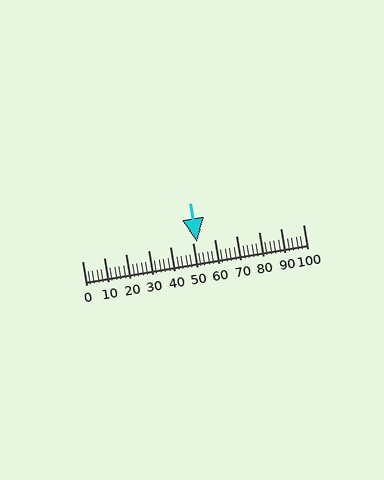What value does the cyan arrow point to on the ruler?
The cyan arrow points to approximately 52.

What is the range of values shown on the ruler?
The ruler shows values from 0 to 100.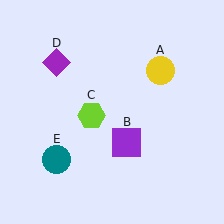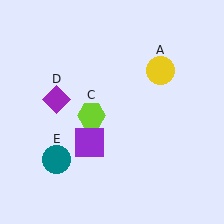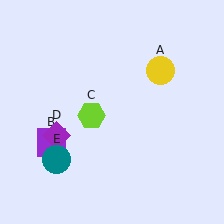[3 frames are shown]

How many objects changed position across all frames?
2 objects changed position: purple square (object B), purple diamond (object D).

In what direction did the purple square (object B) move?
The purple square (object B) moved left.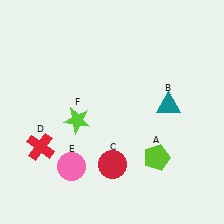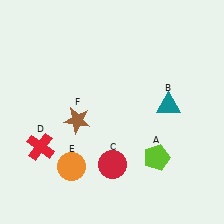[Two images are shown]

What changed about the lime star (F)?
In Image 1, F is lime. In Image 2, it changed to brown.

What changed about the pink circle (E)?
In Image 1, E is pink. In Image 2, it changed to orange.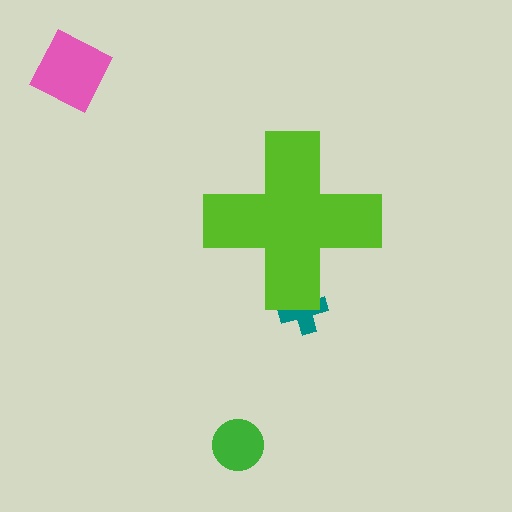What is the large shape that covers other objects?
A lime cross.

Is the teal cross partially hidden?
Yes, the teal cross is partially hidden behind the lime cross.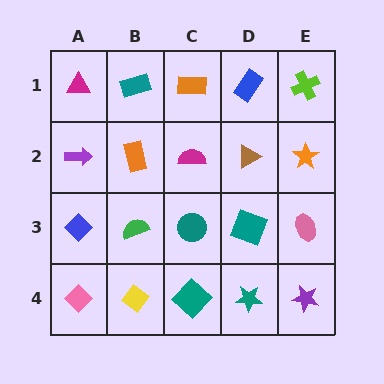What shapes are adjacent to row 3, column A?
A purple arrow (row 2, column A), a pink diamond (row 4, column A), a green semicircle (row 3, column B).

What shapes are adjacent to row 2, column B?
A teal rectangle (row 1, column B), a green semicircle (row 3, column B), a purple arrow (row 2, column A), a magenta semicircle (row 2, column C).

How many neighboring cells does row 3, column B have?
4.